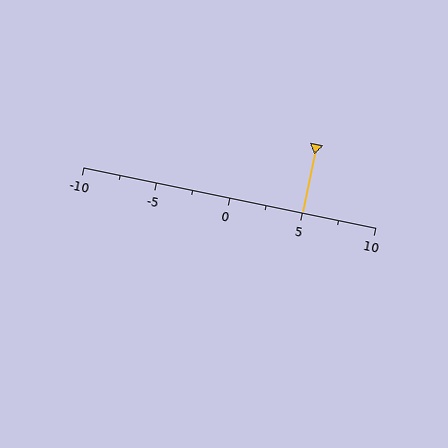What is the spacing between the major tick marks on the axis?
The major ticks are spaced 5 apart.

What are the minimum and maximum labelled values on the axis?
The axis runs from -10 to 10.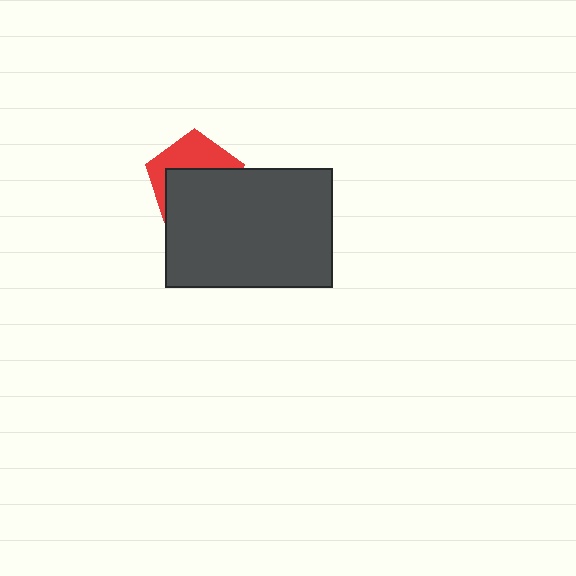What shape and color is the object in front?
The object in front is a dark gray rectangle.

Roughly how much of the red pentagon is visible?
A small part of it is visible (roughly 41%).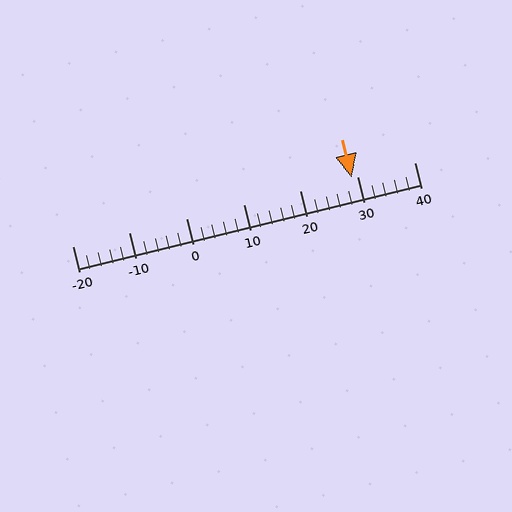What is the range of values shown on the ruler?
The ruler shows values from -20 to 40.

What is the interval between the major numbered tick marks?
The major tick marks are spaced 10 units apart.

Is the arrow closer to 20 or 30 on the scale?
The arrow is closer to 30.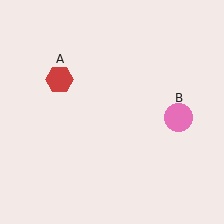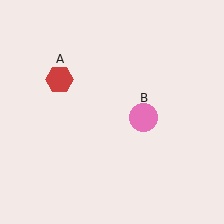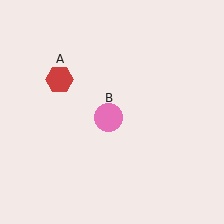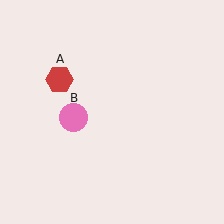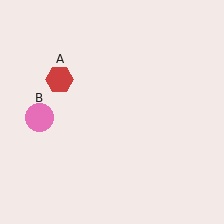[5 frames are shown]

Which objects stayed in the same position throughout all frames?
Red hexagon (object A) remained stationary.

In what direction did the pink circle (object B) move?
The pink circle (object B) moved left.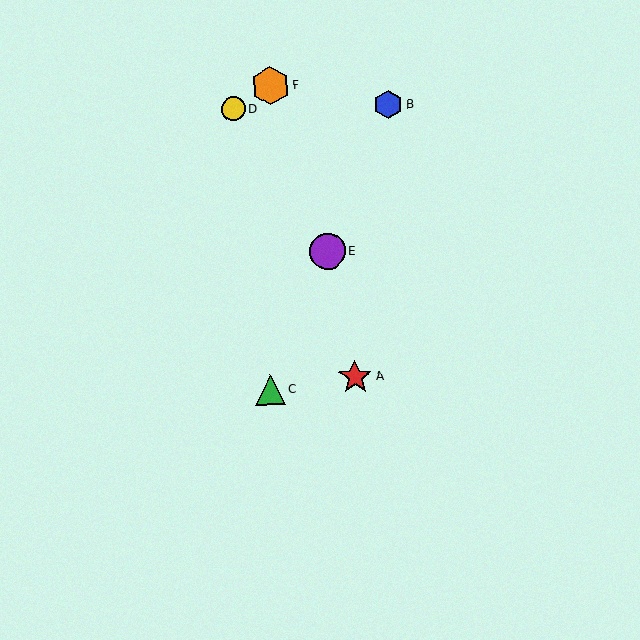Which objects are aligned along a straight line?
Objects B, C, E are aligned along a straight line.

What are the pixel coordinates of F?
Object F is at (270, 86).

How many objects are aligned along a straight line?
3 objects (B, C, E) are aligned along a straight line.